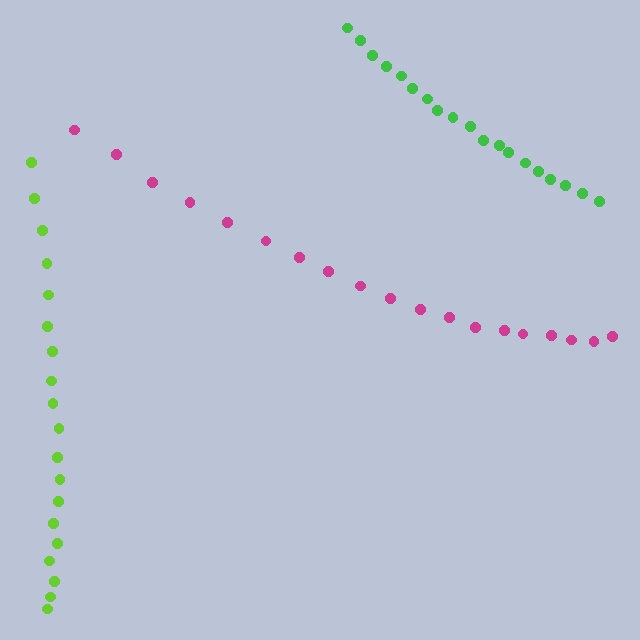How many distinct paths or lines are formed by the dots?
There are 3 distinct paths.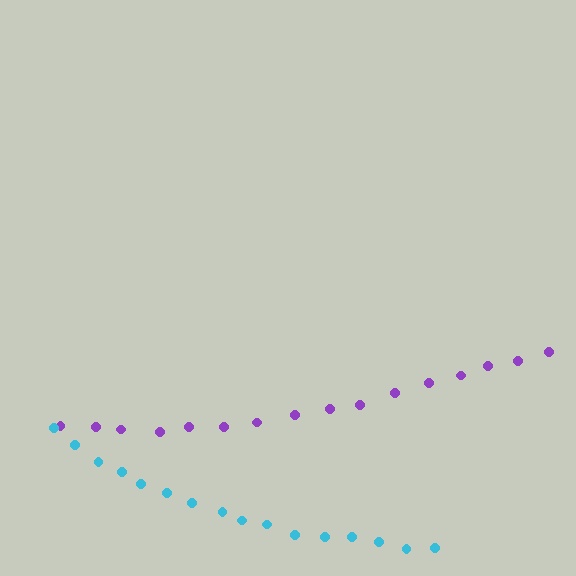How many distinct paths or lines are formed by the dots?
There are 2 distinct paths.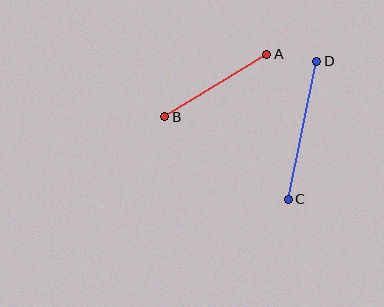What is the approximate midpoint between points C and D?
The midpoint is at approximately (302, 130) pixels.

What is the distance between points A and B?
The distance is approximately 120 pixels.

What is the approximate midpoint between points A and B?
The midpoint is at approximately (216, 86) pixels.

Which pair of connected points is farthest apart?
Points C and D are farthest apart.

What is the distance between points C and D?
The distance is approximately 141 pixels.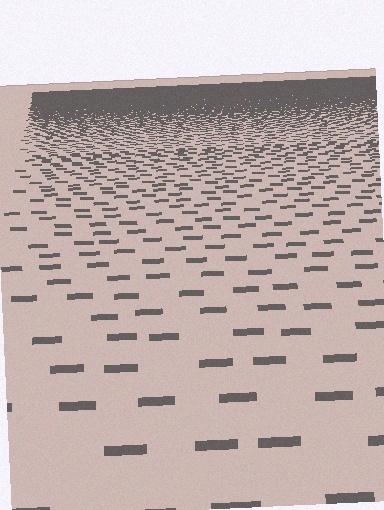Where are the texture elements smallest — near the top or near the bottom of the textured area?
Near the top.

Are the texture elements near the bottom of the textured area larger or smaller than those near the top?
Larger. Near the bottom, elements are closer to the viewer and appear at a bigger on-screen size.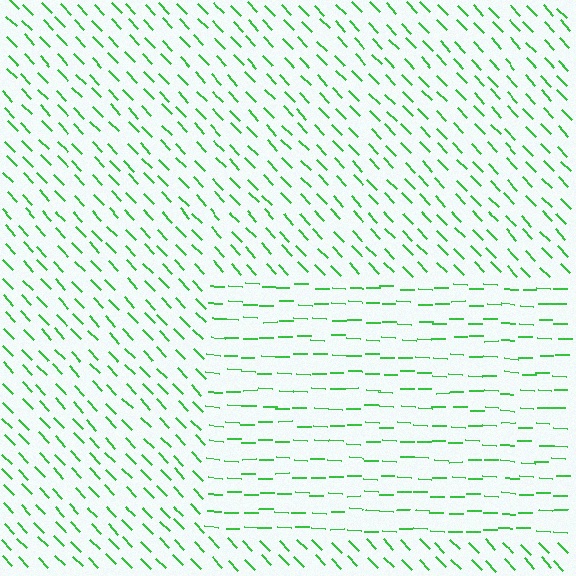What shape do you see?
I see a rectangle.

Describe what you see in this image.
The image is filled with small green line segments. A rectangle region in the image has lines oriented differently from the surrounding lines, creating a visible texture boundary.